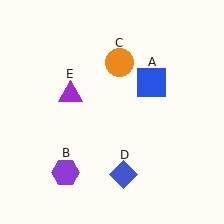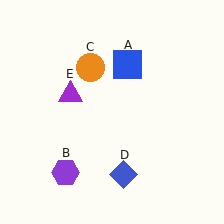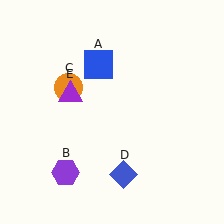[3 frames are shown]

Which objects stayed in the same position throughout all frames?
Purple hexagon (object B) and blue diamond (object D) and purple triangle (object E) remained stationary.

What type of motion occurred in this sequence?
The blue square (object A), orange circle (object C) rotated counterclockwise around the center of the scene.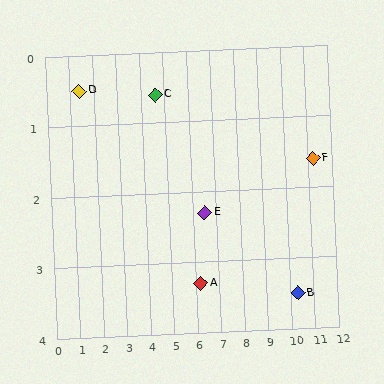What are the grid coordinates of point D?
Point D is at approximately (1.4, 0.5).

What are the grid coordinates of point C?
Point C is at approximately (4.6, 0.6).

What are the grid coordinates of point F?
Point F is at approximately (11.2, 1.6).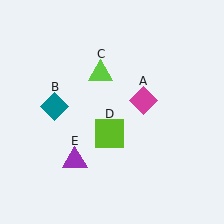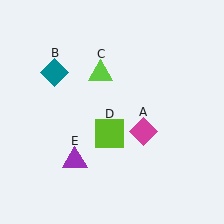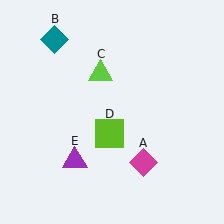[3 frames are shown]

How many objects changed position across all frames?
2 objects changed position: magenta diamond (object A), teal diamond (object B).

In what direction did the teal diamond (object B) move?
The teal diamond (object B) moved up.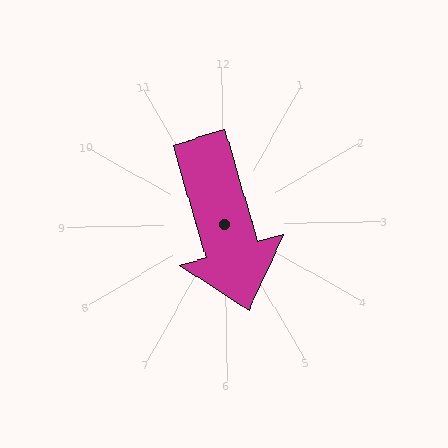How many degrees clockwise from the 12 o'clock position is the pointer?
Approximately 165 degrees.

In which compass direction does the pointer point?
South.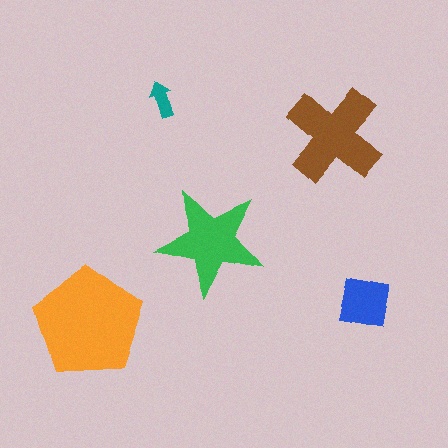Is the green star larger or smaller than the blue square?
Larger.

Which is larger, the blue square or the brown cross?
The brown cross.